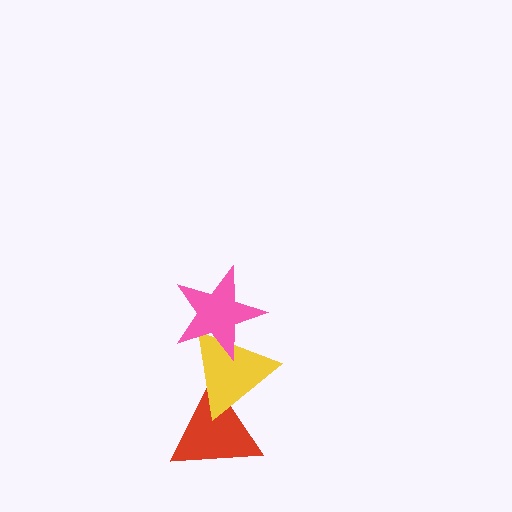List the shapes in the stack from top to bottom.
From top to bottom: the pink star, the yellow triangle, the red triangle.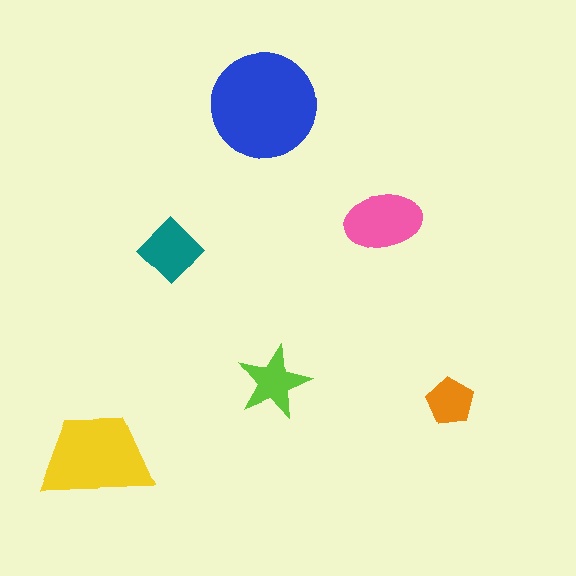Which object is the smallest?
The orange pentagon.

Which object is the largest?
The blue circle.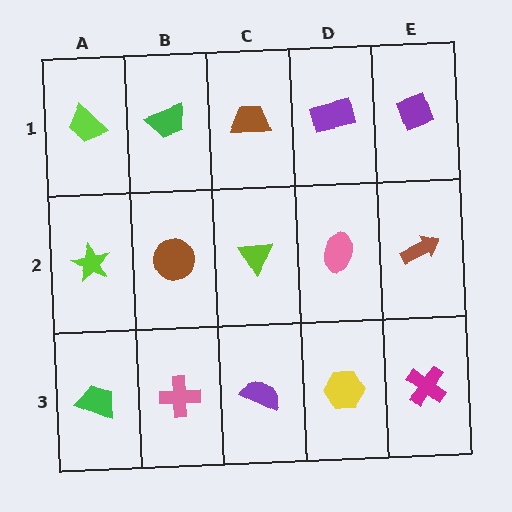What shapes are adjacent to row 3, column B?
A brown circle (row 2, column B), a green trapezoid (row 3, column A), a purple semicircle (row 3, column C).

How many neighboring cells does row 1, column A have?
2.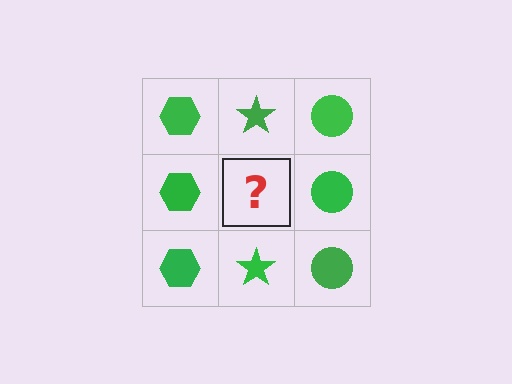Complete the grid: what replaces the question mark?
The question mark should be replaced with a green star.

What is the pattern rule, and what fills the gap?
The rule is that each column has a consistent shape. The gap should be filled with a green star.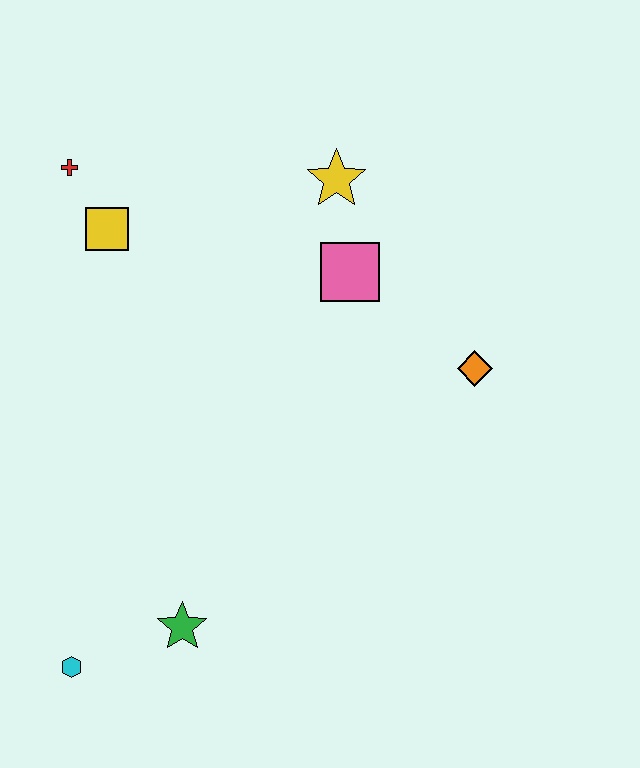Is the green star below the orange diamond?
Yes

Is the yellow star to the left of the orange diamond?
Yes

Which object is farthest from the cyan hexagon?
The yellow star is farthest from the cyan hexagon.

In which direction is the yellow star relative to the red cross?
The yellow star is to the right of the red cross.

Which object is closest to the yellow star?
The pink square is closest to the yellow star.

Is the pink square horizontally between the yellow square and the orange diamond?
Yes